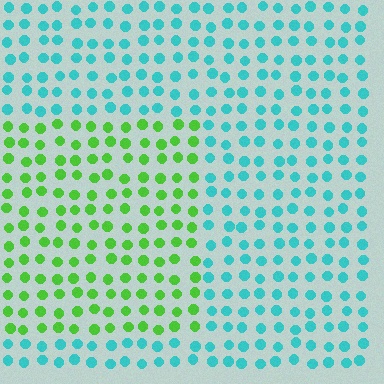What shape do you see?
I see a rectangle.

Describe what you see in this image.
The image is filled with small cyan elements in a uniform arrangement. A rectangle-shaped region is visible where the elements are tinted to a slightly different hue, forming a subtle color boundary.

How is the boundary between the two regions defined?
The boundary is defined purely by a slight shift in hue (about 68 degrees). Spacing, size, and orientation are identical on both sides.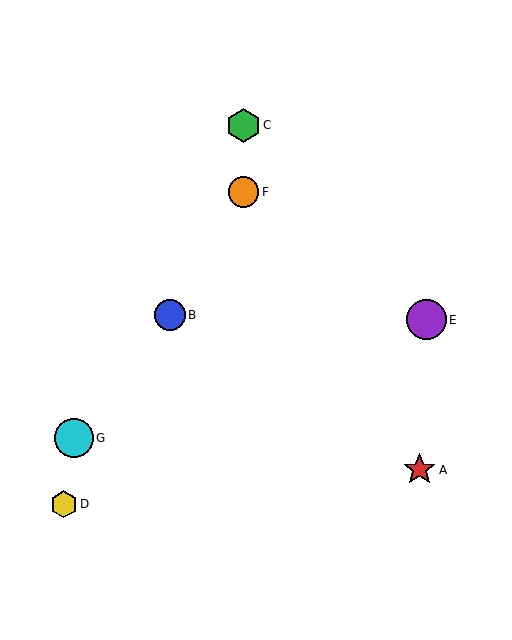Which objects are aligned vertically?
Objects C, F are aligned vertically.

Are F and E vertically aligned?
No, F is at x≈244 and E is at x≈426.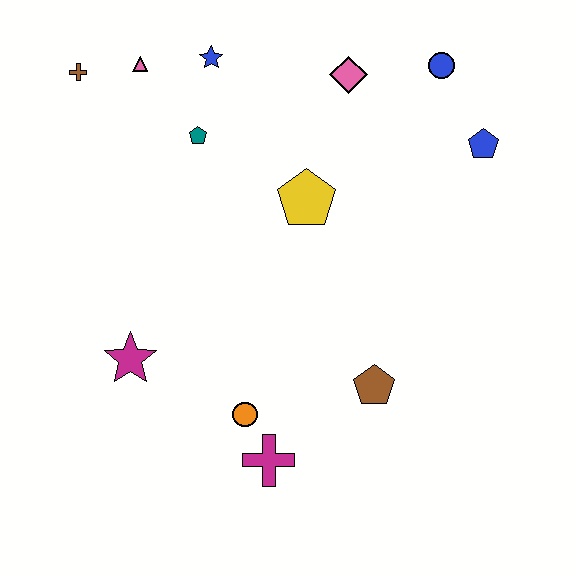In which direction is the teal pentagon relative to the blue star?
The teal pentagon is below the blue star.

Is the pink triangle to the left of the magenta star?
No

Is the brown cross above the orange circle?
Yes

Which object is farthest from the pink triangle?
The magenta cross is farthest from the pink triangle.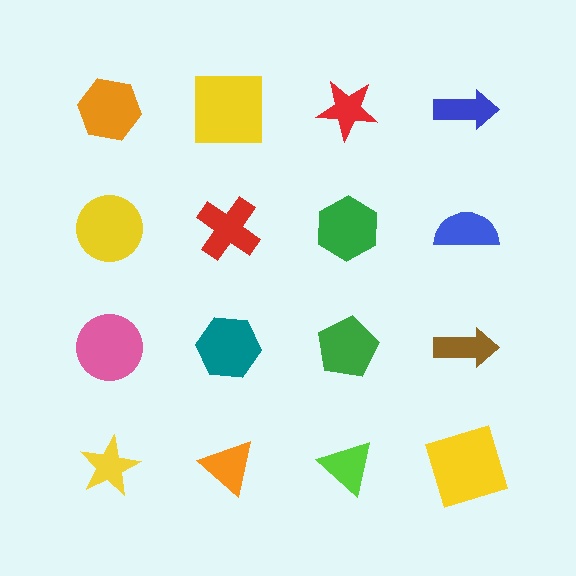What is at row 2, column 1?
A yellow circle.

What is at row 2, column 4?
A blue semicircle.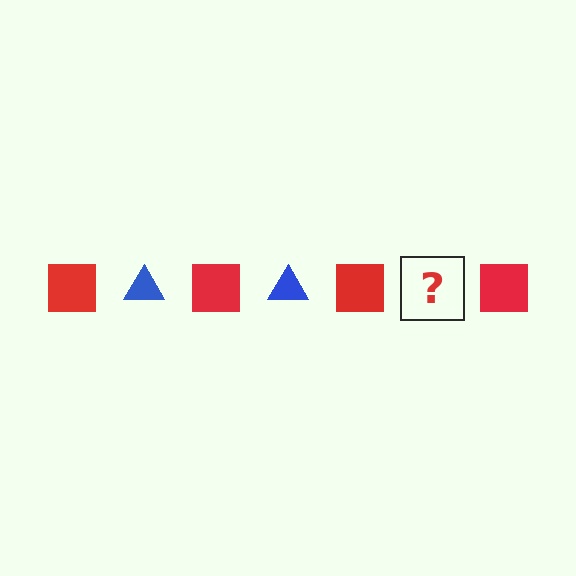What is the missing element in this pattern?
The missing element is a blue triangle.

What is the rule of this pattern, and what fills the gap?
The rule is that the pattern alternates between red square and blue triangle. The gap should be filled with a blue triangle.